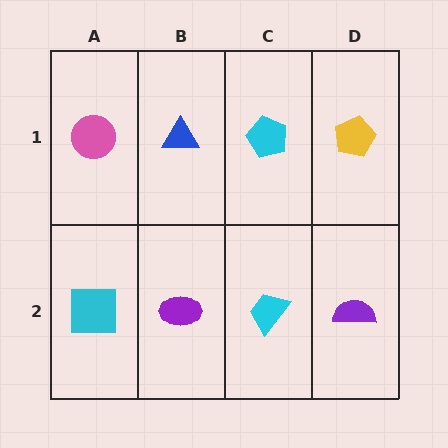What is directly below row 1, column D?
A purple semicircle.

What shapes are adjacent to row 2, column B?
A blue triangle (row 1, column B), a cyan square (row 2, column A), a cyan trapezoid (row 2, column C).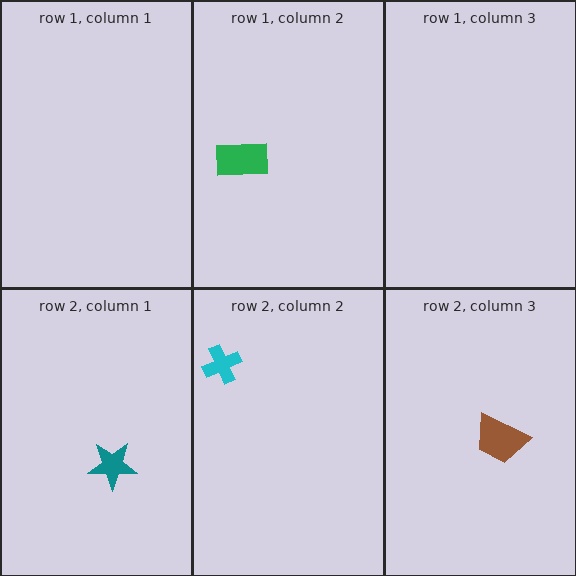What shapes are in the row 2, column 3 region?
The brown trapezoid.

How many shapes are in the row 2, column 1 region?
1.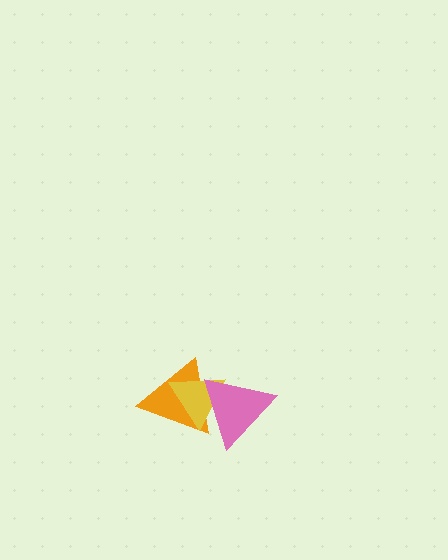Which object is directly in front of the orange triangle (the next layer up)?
The yellow triangle is directly in front of the orange triangle.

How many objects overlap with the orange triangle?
2 objects overlap with the orange triangle.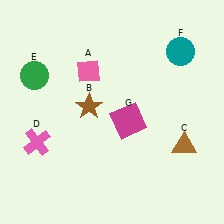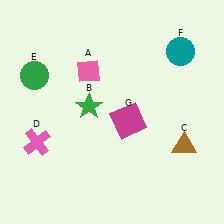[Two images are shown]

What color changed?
The star (B) changed from brown in Image 1 to green in Image 2.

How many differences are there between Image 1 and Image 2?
There is 1 difference between the two images.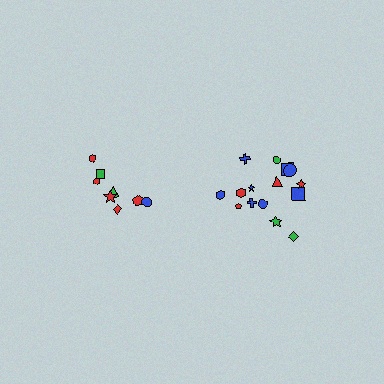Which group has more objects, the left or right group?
The right group.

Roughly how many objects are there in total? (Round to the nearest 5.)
Roughly 25 objects in total.